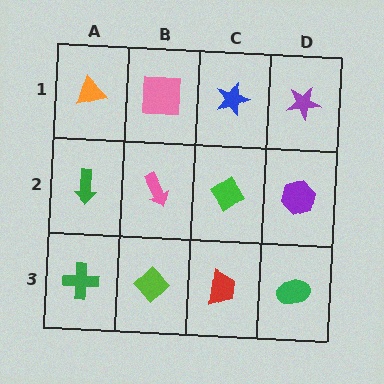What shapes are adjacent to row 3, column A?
A green arrow (row 2, column A), a lime diamond (row 3, column B).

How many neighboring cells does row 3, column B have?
3.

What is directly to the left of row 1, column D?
A blue star.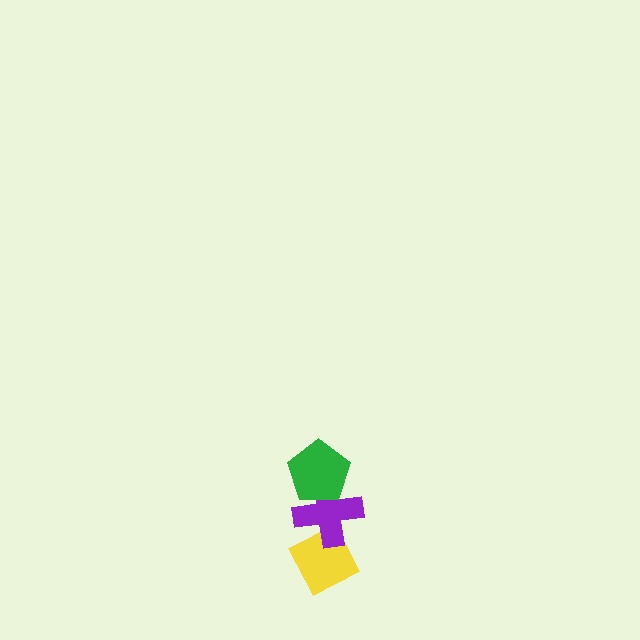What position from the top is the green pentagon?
The green pentagon is 1st from the top.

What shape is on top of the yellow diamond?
The purple cross is on top of the yellow diamond.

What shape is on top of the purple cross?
The green pentagon is on top of the purple cross.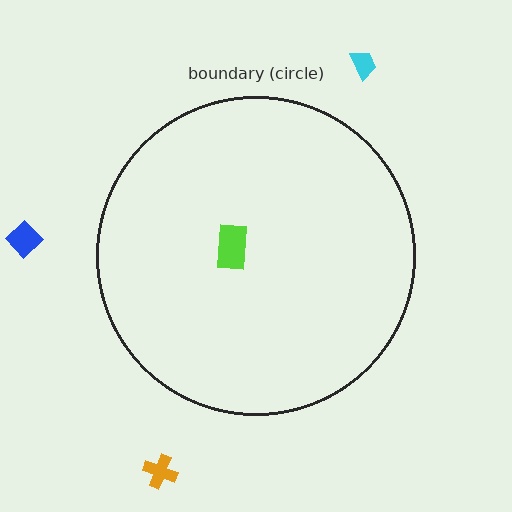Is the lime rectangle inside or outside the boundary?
Inside.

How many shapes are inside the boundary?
1 inside, 3 outside.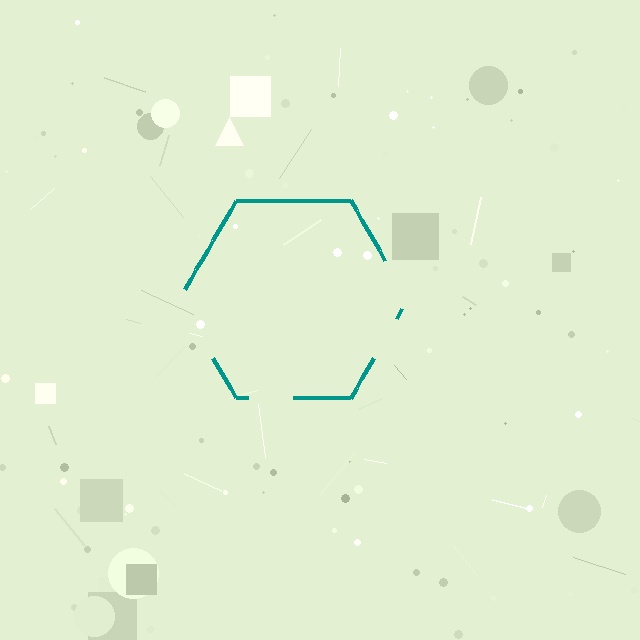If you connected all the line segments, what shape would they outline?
They would outline a hexagon.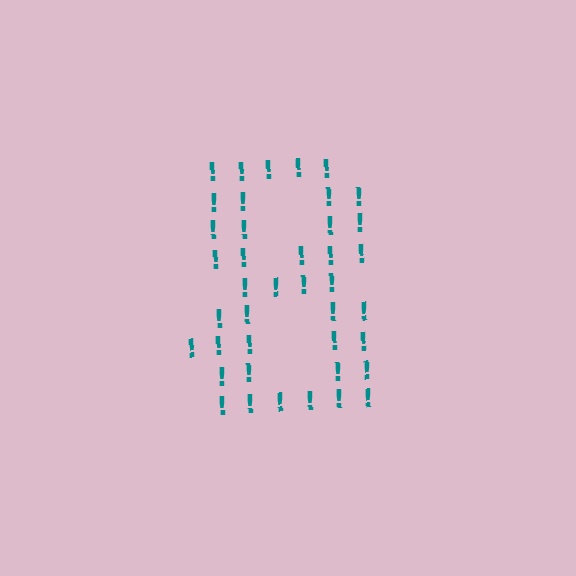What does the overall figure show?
The overall figure shows the digit 8.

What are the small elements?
The small elements are exclamation marks.